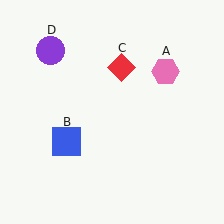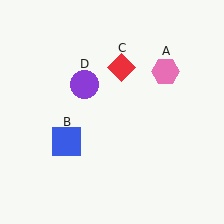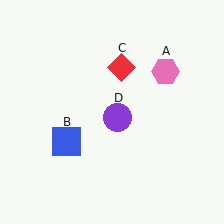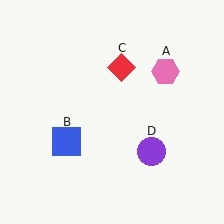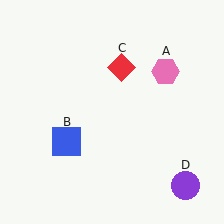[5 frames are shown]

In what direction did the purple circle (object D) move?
The purple circle (object D) moved down and to the right.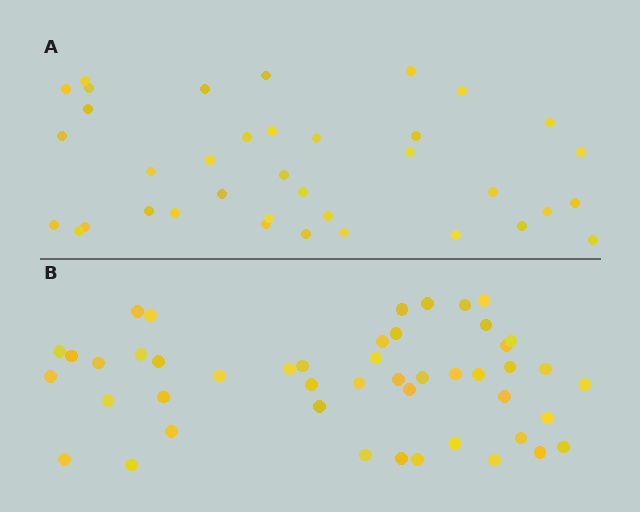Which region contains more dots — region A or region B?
Region B (the bottom region) has more dots.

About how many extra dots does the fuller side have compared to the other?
Region B has roughly 10 or so more dots than region A.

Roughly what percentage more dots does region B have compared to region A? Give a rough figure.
About 25% more.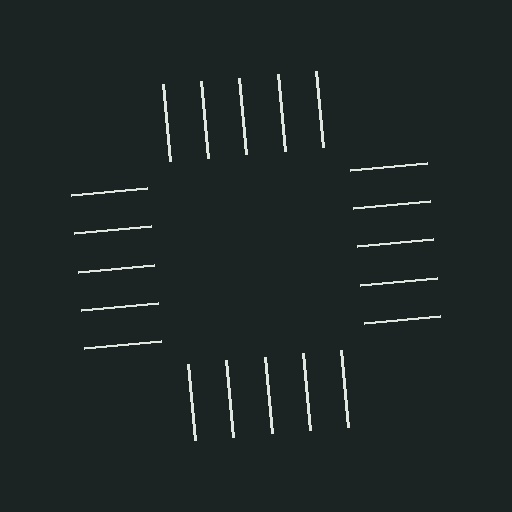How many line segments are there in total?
20 — 5 along each of the 4 edges.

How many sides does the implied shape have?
4 sides — the line-ends trace a square.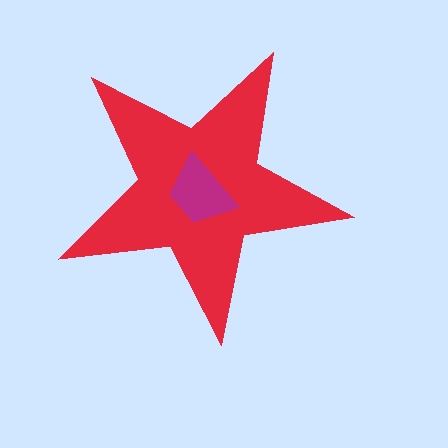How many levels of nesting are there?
2.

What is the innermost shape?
The magenta trapezoid.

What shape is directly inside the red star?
The magenta trapezoid.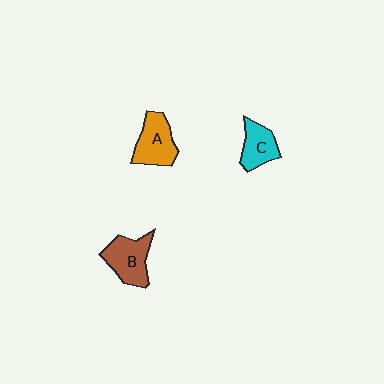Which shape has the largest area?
Shape B (brown).